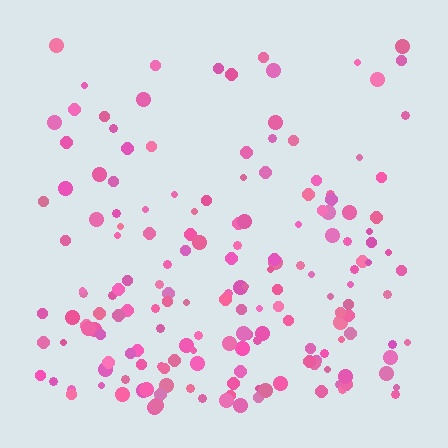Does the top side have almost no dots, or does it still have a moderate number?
Still a moderate number, just noticeably fewer than the bottom.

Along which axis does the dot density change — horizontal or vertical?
Vertical.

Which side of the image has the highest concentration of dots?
The bottom.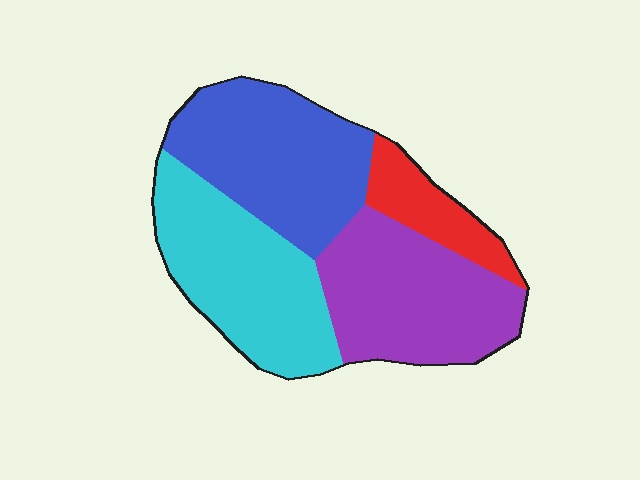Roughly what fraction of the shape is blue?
Blue covers 30% of the shape.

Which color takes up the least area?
Red, at roughly 10%.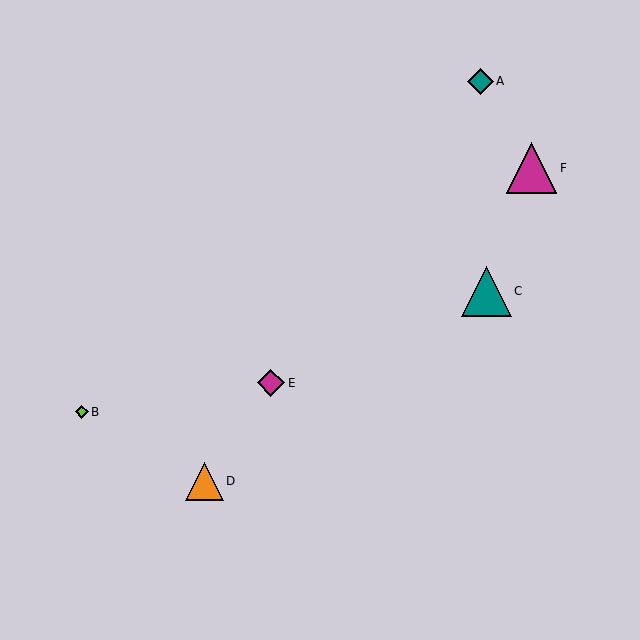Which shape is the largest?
The magenta triangle (labeled F) is the largest.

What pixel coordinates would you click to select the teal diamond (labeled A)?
Click at (480, 81) to select the teal diamond A.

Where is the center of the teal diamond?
The center of the teal diamond is at (480, 81).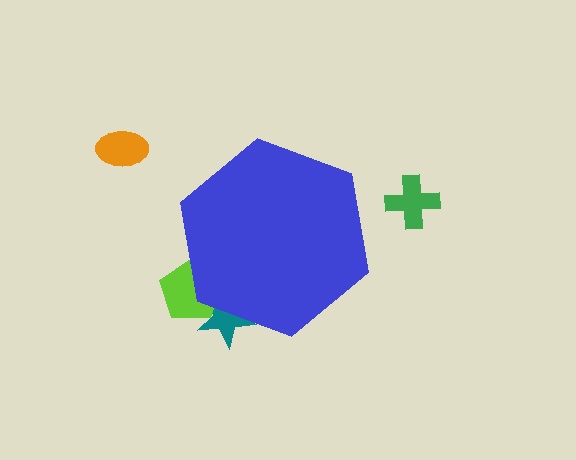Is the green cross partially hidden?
No, the green cross is fully visible.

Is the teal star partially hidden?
Yes, the teal star is partially hidden behind the blue hexagon.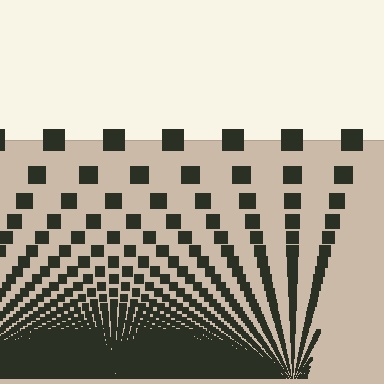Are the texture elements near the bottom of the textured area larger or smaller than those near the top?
Smaller. The gradient is inverted — elements near the bottom are smaller and denser.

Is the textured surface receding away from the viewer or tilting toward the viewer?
The surface appears to tilt toward the viewer. Texture elements get larger and sparser toward the top.